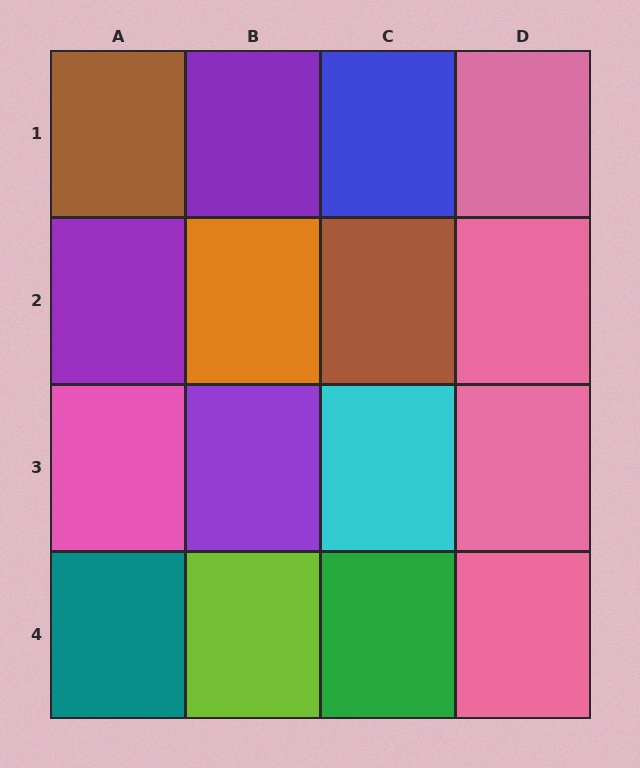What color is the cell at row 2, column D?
Pink.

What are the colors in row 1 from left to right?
Brown, purple, blue, pink.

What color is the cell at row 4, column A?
Teal.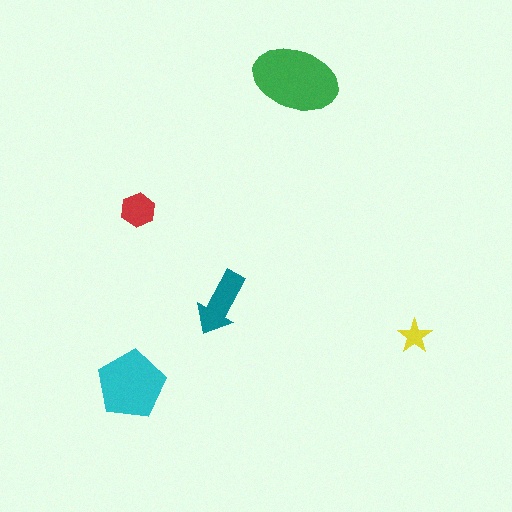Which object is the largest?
The green ellipse.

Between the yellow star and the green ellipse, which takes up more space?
The green ellipse.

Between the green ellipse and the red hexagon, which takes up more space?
The green ellipse.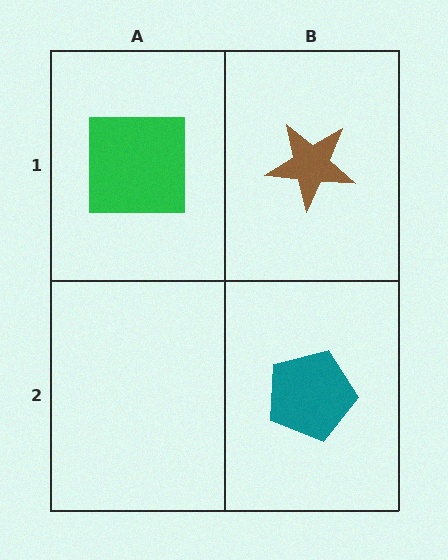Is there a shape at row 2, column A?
No, that cell is empty.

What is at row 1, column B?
A brown star.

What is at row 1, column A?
A green square.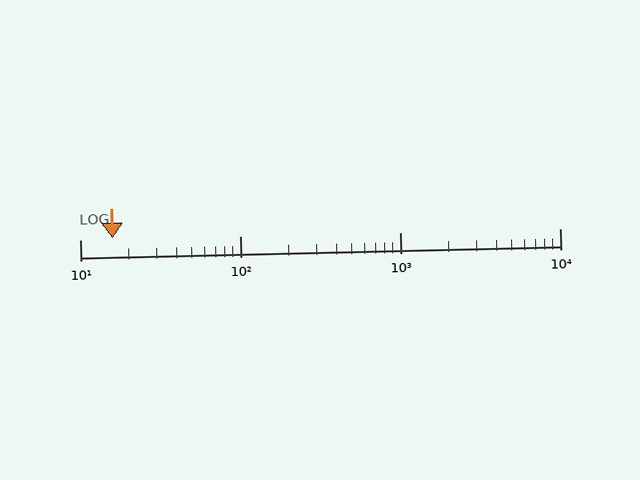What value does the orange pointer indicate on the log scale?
The pointer indicates approximately 16.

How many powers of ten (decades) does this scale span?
The scale spans 3 decades, from 10 to 10000.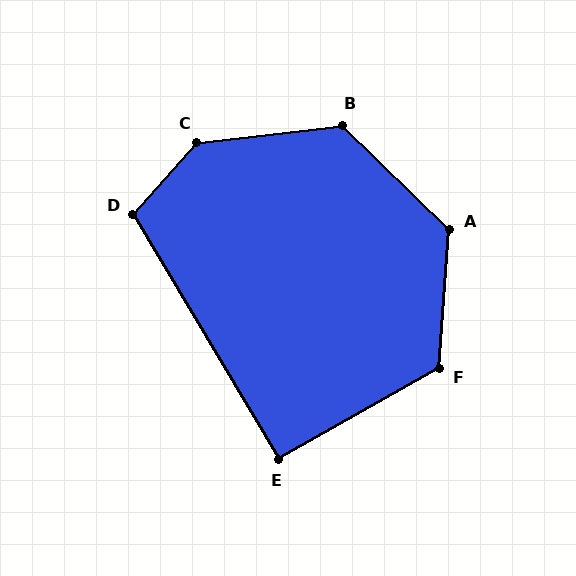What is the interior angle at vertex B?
Approximately 129 degrees (obtuse).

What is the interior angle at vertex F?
Approximately 123 degrees (obtuse).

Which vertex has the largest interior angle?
C, at approximately 138 degrees.